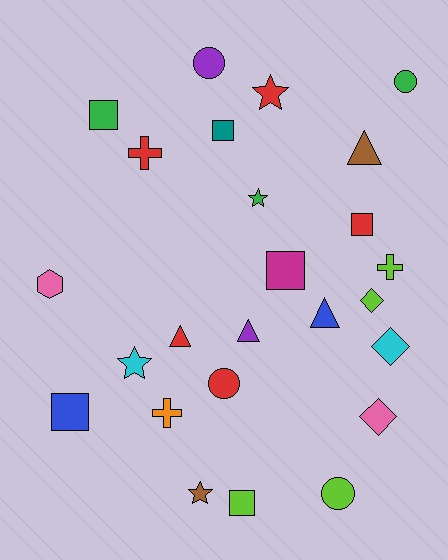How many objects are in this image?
There are 25 objects.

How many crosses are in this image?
There are 3 crosses.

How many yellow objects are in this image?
There are no yellow objects.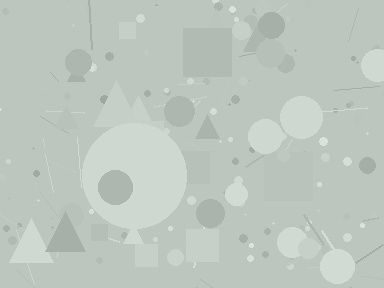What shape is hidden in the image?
A circle is hidden in the image.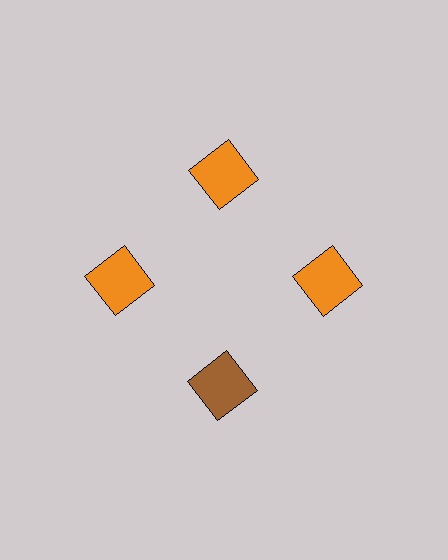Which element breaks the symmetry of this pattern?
The brown square at roughly the 6 o'clock position breaks the symmetry. All other shapes are orange squares.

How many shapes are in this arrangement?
There are 4 shapes arranged in a ring pattern.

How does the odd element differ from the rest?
It has a different color: brown instead of orange.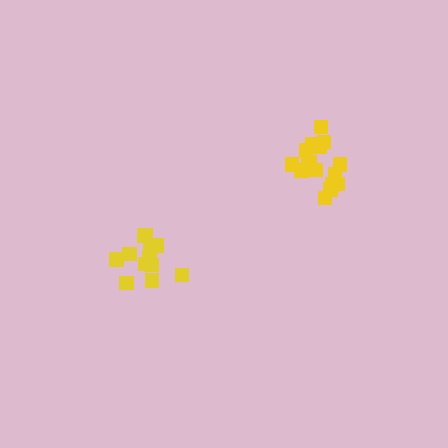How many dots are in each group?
Group 1: 12 dots, Group 2: 16 dots (28 total).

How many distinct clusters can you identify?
There are 2 distinct clusters.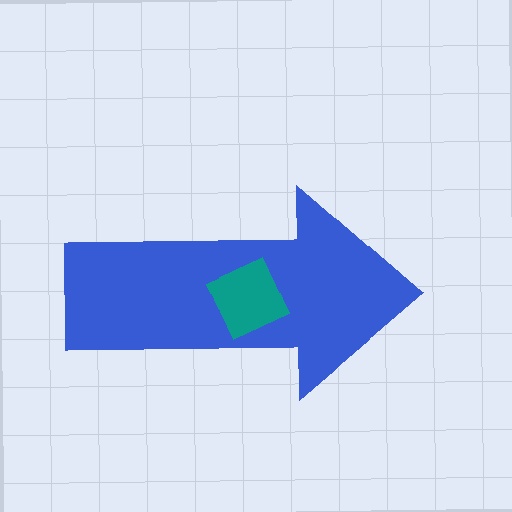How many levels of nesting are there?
2.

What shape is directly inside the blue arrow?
The teal diamond.